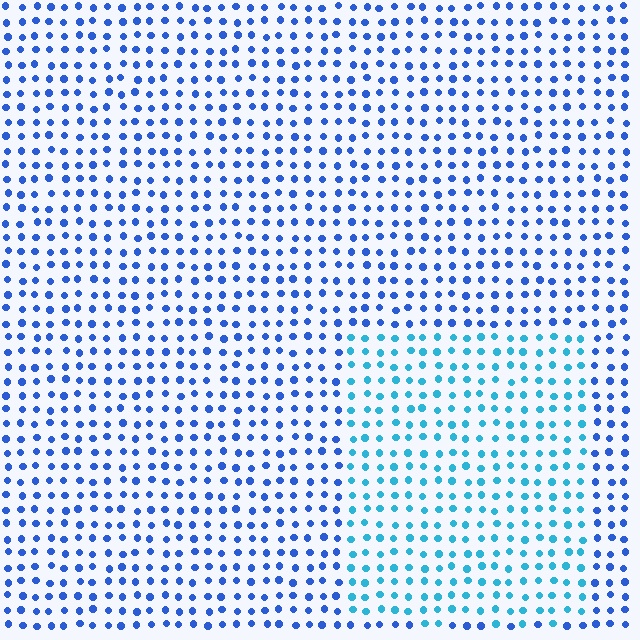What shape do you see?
I see a rectangle.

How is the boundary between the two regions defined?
The boundary is defined purely by a slight shift in hue (about 32 degrees). Spacing, size, and orientation are identical on both sides.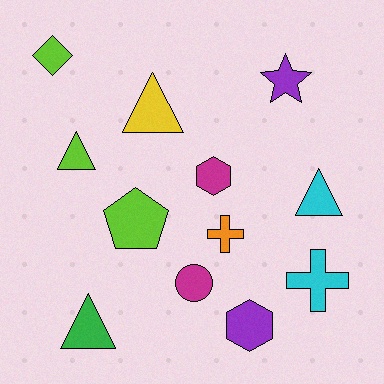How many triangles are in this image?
There are 4 triangles.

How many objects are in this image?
There are 12 objects.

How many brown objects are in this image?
There are no brown objects.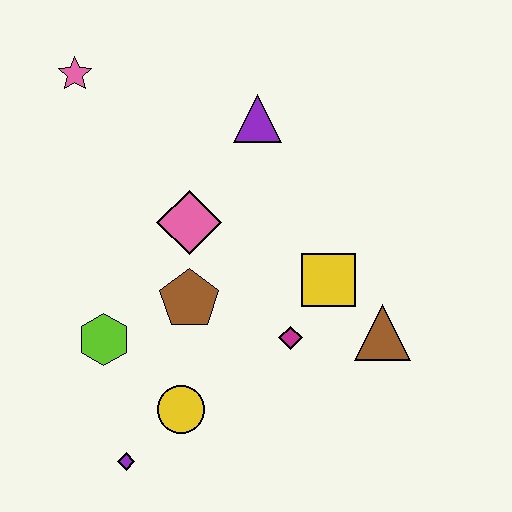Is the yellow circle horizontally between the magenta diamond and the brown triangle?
No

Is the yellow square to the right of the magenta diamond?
Yes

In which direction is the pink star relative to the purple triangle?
The pink star is to the left of the purple triangle.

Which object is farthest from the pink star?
The brown triangle is farthest from the pink star.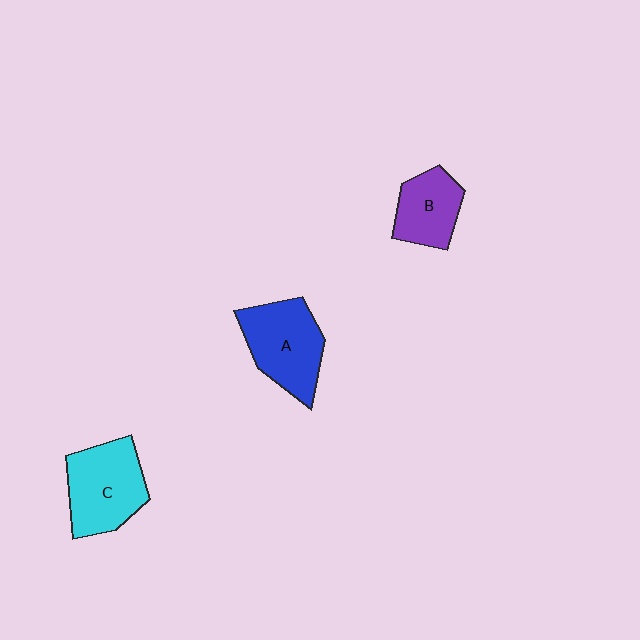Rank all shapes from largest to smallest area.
From largest to smallest: C (cyan), A (blue), B (purple).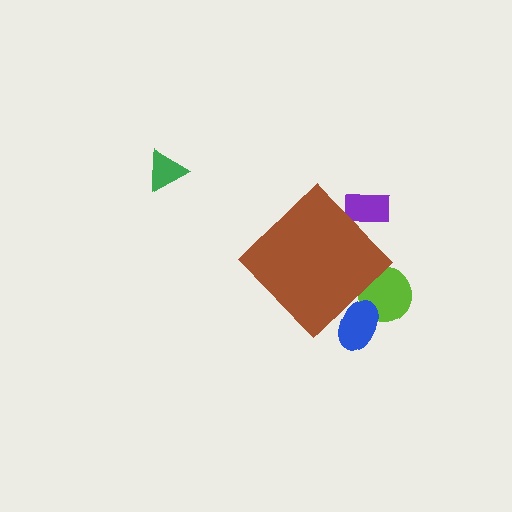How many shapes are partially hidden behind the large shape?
3 shapes are partially hidden.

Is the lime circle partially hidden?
Yes, the lime circle is partially hidden behind the brown diamond.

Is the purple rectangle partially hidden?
Yes, the purple rectangle is partially hidden behind the brown diamond.